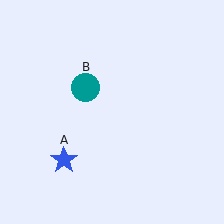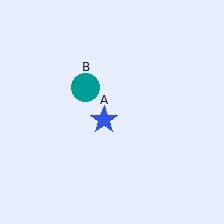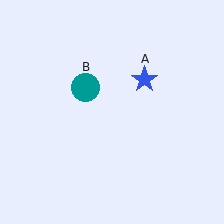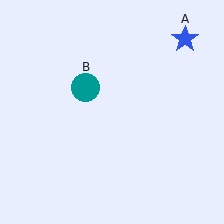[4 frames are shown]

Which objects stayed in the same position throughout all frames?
Teal circle (object B) remained stationary.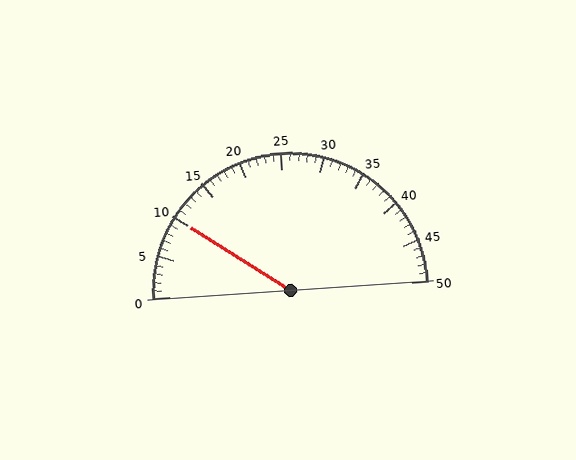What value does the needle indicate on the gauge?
The needle indicates approximately 10.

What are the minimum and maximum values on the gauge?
The gauge ranges from 0 to 50.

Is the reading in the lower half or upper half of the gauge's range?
The reading is in the lower half of the range (0 to 50).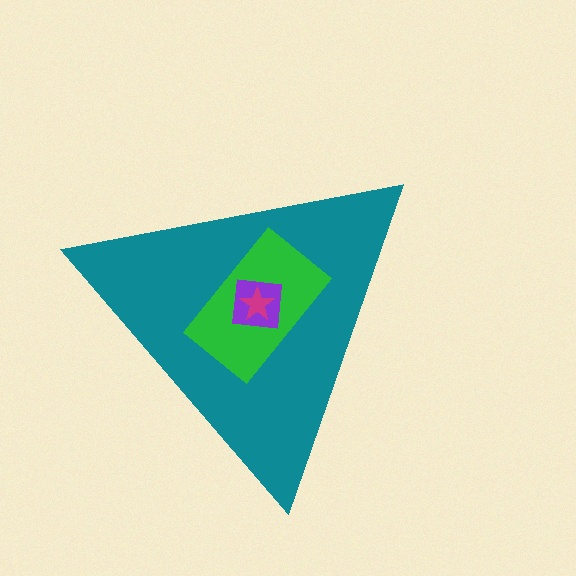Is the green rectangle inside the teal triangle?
Yes.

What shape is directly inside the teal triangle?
The green rectangle.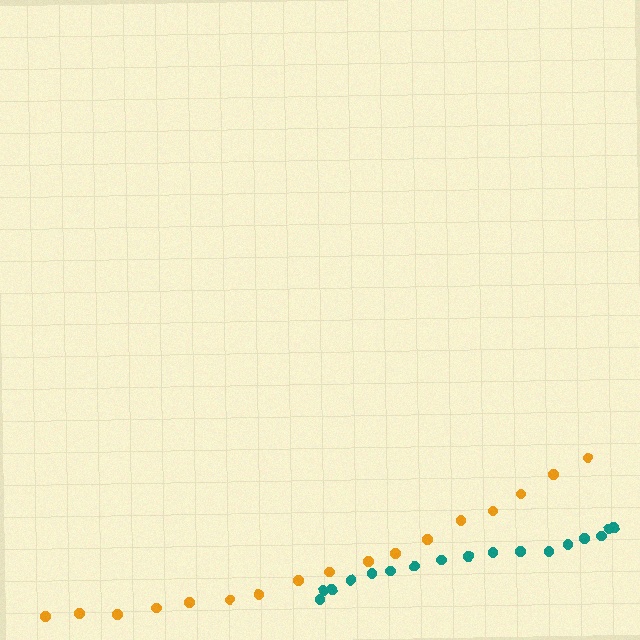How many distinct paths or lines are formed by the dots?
There are 2 distinct paths.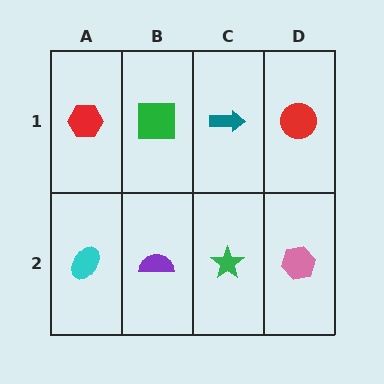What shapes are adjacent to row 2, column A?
A red hexagon (row 1, column A), a purple semicircle (row 2, column B).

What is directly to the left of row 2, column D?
A green star.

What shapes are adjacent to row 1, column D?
A pink hexagon (row 2, column D), a teal arrow (row 1, column C).